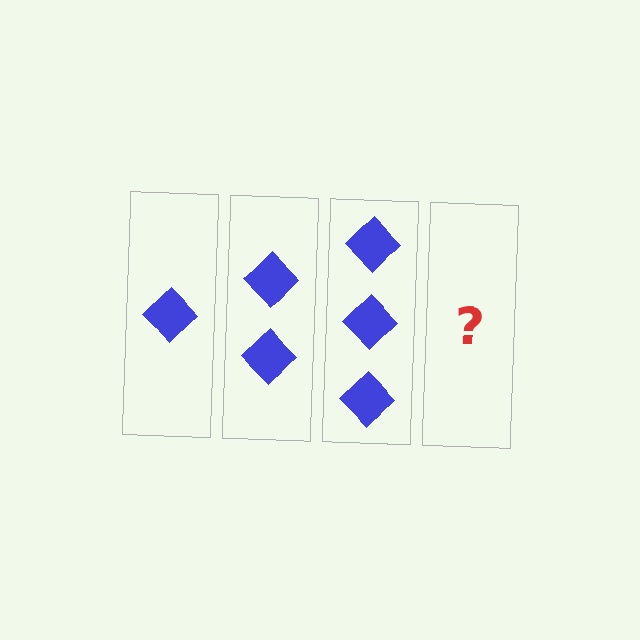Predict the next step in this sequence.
The next step is 4 diamonds.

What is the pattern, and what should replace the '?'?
The pattern is that each step adds one more diamond. The '?' should be 4 diamonds.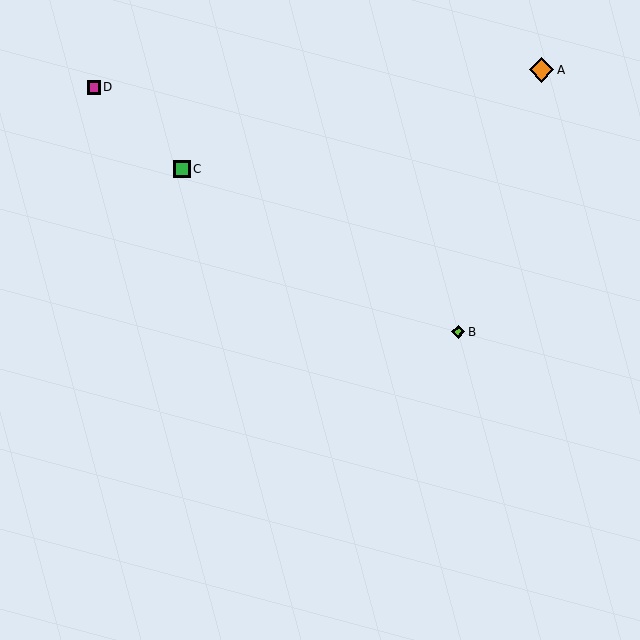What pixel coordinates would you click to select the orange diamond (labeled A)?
Click at (541, 70) to select the orange diamond A.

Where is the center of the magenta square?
The center of the magenta square is at (94, 87).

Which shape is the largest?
The orange diamond (labeled A) is the largest.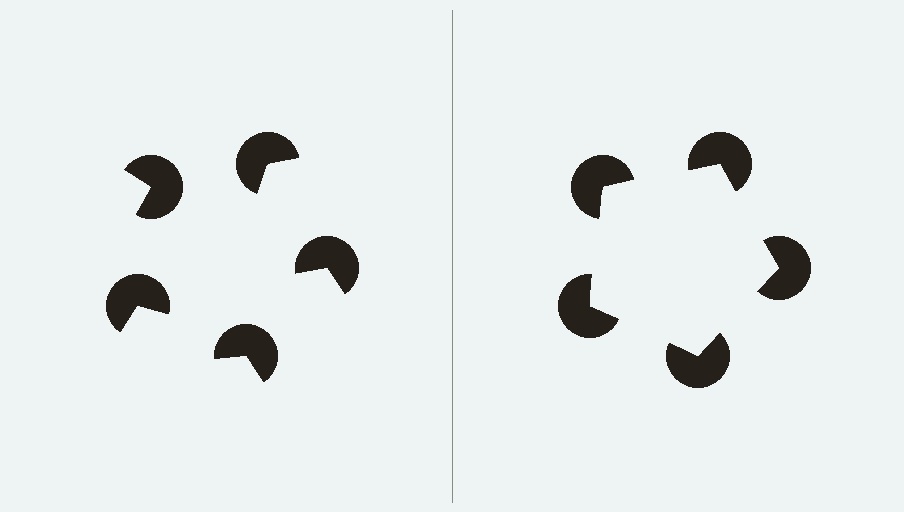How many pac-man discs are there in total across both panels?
10 — 5 on each side.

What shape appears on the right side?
An illusory pentagon.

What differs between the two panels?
The pac-man discs are positioned identically on both sides; only the wedge orientations differ. On the right they align to a pentagon; on the left they are misaligned.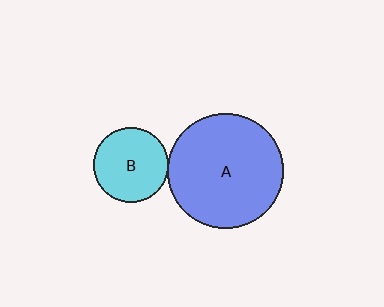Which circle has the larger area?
Circle A (blue).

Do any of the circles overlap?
No, none of the circles overlap.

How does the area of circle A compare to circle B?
Approximately 2.4 times.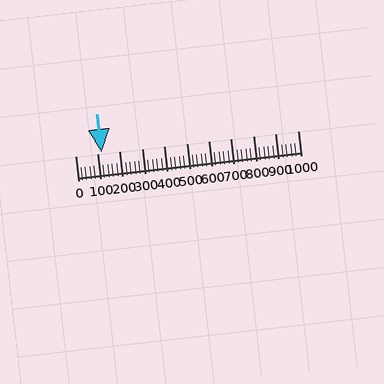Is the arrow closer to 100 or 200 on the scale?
The arrow is closer to 100.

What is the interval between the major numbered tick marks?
The major tick marks are spaced 100 units apart.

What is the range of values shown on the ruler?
The ruler shows values from 0 to 1000.